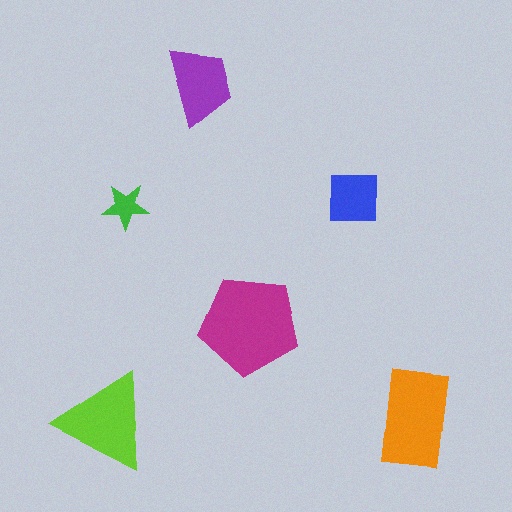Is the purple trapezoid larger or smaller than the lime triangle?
Smaller.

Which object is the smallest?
The green star.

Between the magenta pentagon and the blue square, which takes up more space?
The magenta pentagon.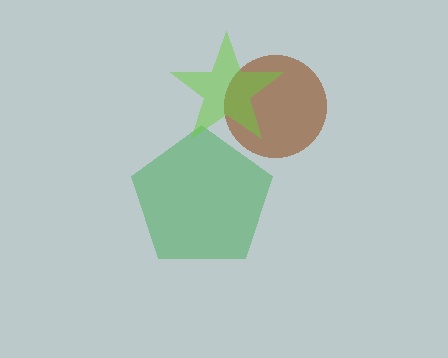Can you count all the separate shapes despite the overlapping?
Yes, there are 3 separate shapes.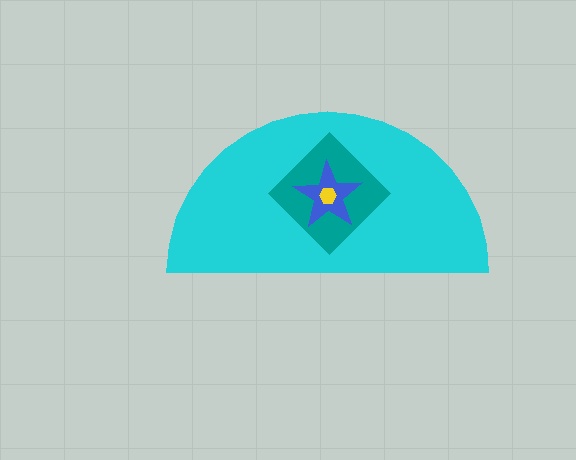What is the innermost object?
The yellow hexagon.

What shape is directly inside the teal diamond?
The blue star.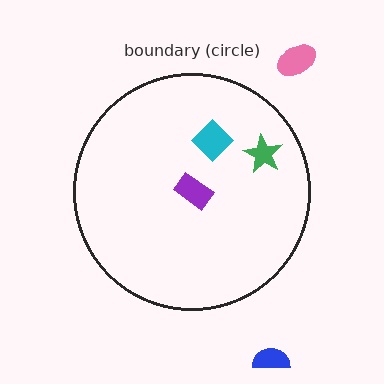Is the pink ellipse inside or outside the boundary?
Outside.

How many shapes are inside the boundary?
3 inside, 2 outside.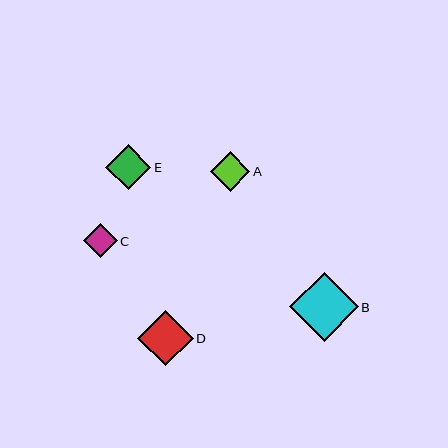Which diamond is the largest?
Diamond B is the largest with a size of approximately 69 pixels.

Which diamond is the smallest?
Diamond C is the smallest with a size of approximately 33 pixels.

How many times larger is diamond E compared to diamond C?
Diamond E is approximately 1.3 times the size of diamond C.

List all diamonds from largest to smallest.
From largest to smallest: B, D, E, A, C.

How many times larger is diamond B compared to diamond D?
Diamond B is approximately 1.2 times the size of diamond D.